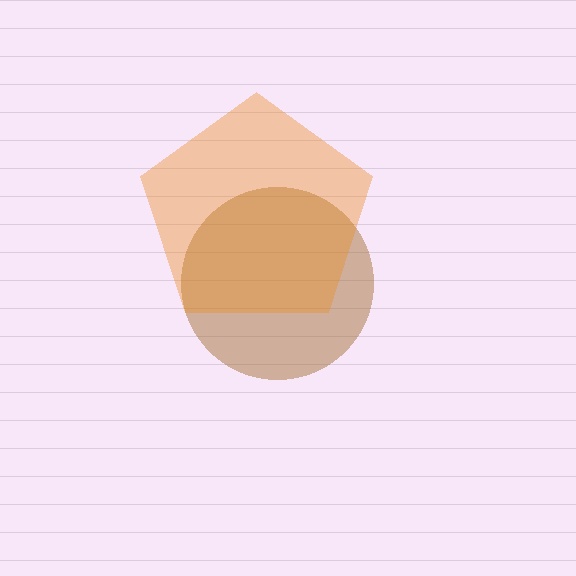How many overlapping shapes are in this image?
There are 2 overlapping shapes in the image.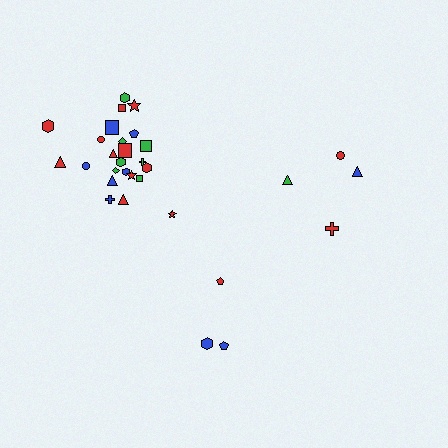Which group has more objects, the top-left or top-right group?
The top-left group.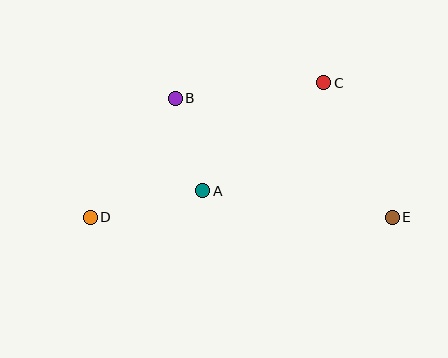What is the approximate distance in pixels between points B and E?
The distance between B and E is approximately 247 pixels.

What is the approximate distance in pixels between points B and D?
The distance between B and D is approximately 146 pixels.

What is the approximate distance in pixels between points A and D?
The distance between A and D is approximately 116 pixels.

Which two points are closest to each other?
Points A and B are closest to each other.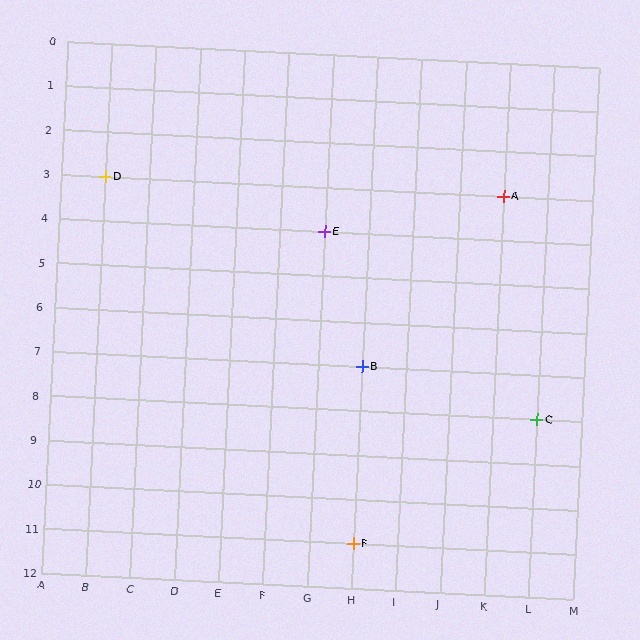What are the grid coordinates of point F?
Point F is at grid coordinates (H, 11).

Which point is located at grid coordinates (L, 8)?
Point C is at (L, 8).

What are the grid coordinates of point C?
Point C is at grid coordinates (L, 8).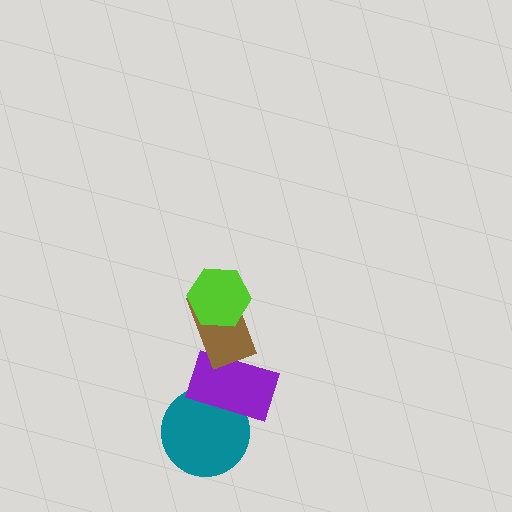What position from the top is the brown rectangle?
The brown rectangle is 2nd from the top.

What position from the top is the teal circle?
The teal circle is 4th from the top.